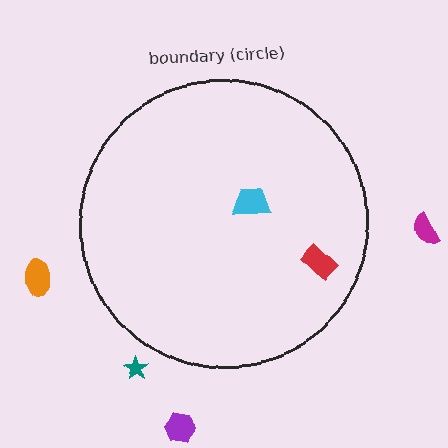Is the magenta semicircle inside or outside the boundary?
Outside.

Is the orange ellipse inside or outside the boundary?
Outside.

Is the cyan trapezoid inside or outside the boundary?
Inside.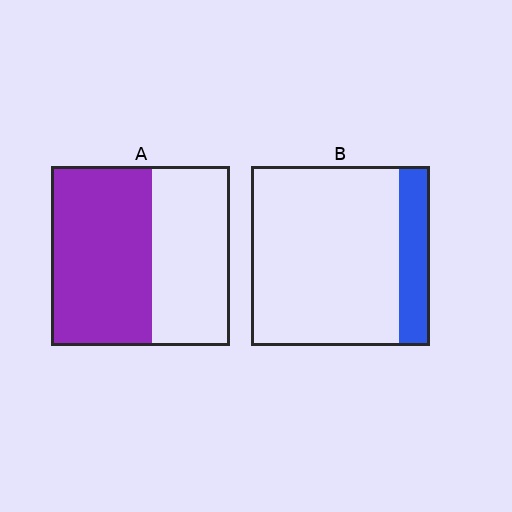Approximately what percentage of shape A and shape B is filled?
A is approximately 55% and B is approximately 15%.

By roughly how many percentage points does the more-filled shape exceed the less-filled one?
By roughly 40 percentage points (A over B).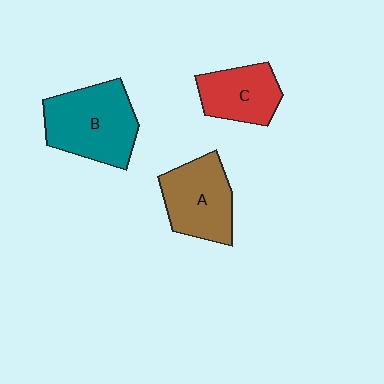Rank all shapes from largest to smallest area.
From largest to smallest: B (teal), A (brown), C (red).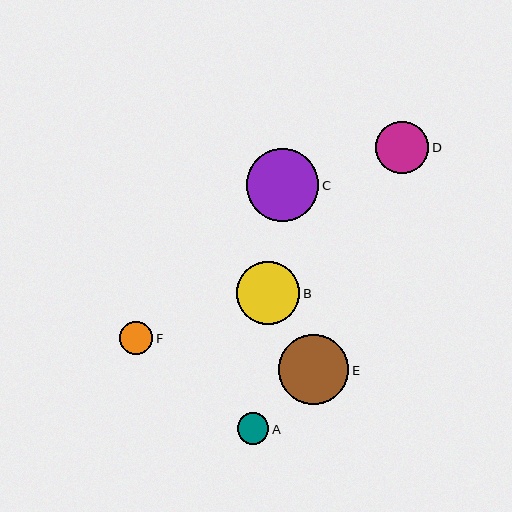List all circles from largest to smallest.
From largest to smallest: C, E, B, D, F, A.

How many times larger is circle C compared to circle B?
Circle C is approximately 1.1 times the size of circle B.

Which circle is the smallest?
Circle A is the smallest with a size of approximately 31 pixels.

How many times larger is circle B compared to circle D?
Circle B is approximately 1.2 times the size of circle D.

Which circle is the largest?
Circle C is the largest with a size of approximately 72 pixels.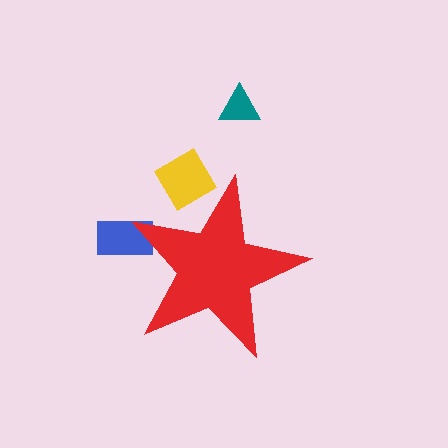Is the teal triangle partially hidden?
No, the teal triangle is fully visible.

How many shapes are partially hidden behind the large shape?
2 shapes are partially hidden.